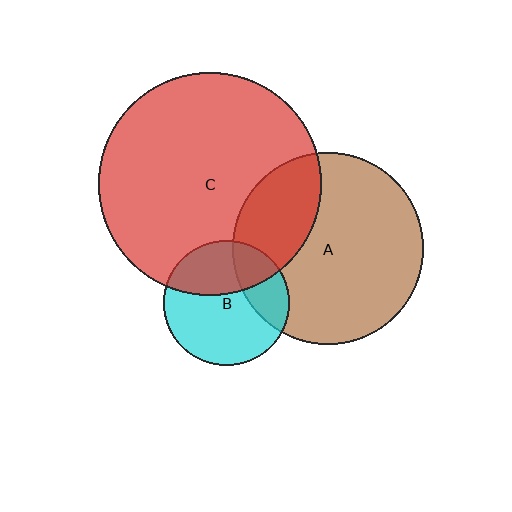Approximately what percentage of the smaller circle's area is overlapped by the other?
Approximately 35%.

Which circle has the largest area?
Circle C (red).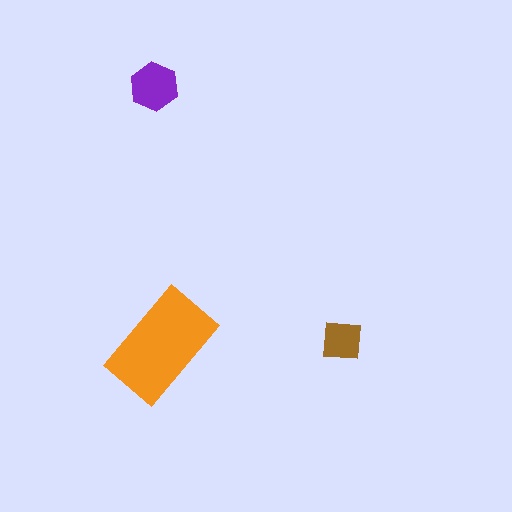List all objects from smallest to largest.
The brown square, the purple hexagon, the orange rectangle.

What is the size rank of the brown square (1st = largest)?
3rd.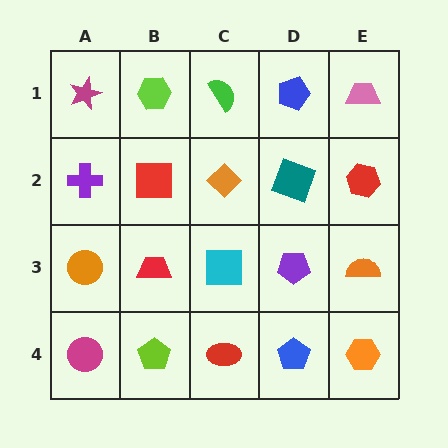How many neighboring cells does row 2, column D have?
4.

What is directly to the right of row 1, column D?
A pink trapezoid.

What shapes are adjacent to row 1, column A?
A purple cross (row 2, column A), a lime hexagon (row 1, column B).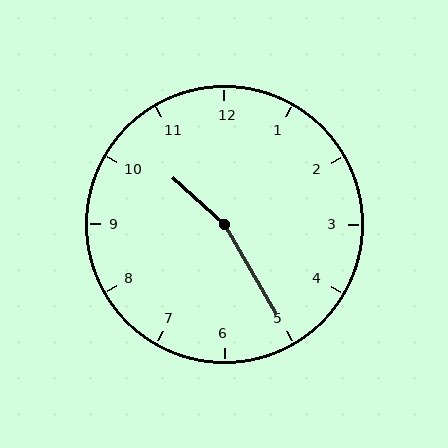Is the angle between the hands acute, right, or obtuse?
It is obtuse.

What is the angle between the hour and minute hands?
Approximately 162 degrees.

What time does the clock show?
10:25.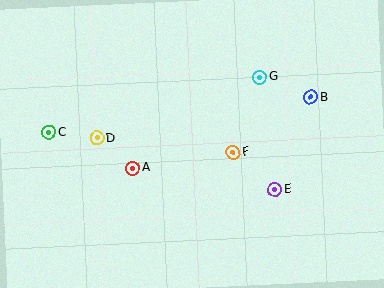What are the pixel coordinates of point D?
Point D is at (97, 138).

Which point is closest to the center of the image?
Point F at (233, 152) is closest to the center.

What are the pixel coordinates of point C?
Point C is at (49, 132).